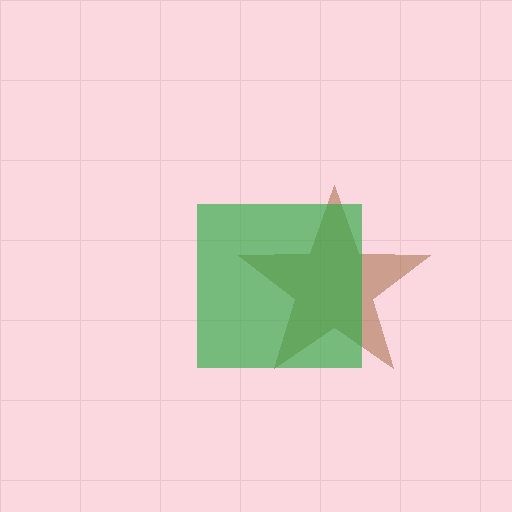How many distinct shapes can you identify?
There are 2 distinct shapes: a brown star, a green square.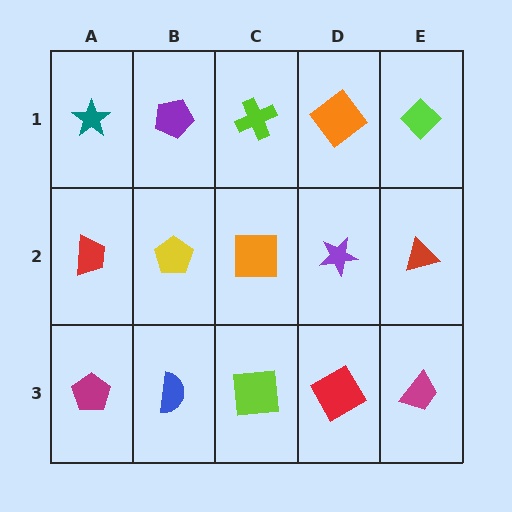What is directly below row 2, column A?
A magenta pentagon.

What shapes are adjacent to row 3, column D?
A purple star (row 2, column D), a lime square (row 3, column C), a magenta trapezoid (row 3, column E).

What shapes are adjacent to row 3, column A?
A red trapezoid (row 2, column A), a blue semicircle (row 3, column B).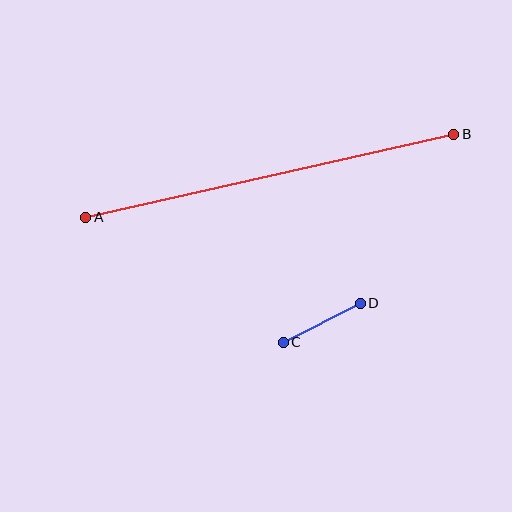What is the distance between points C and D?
The distance is approximately 86 pixels.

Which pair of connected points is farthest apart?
Points A and B are farthest apart.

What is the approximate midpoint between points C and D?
The midpoint is at approximately (322, 323) pixels.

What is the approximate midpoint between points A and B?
The midpoint is at approximately (270, 176) pixels.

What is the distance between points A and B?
The distance is approximately 377 pixels.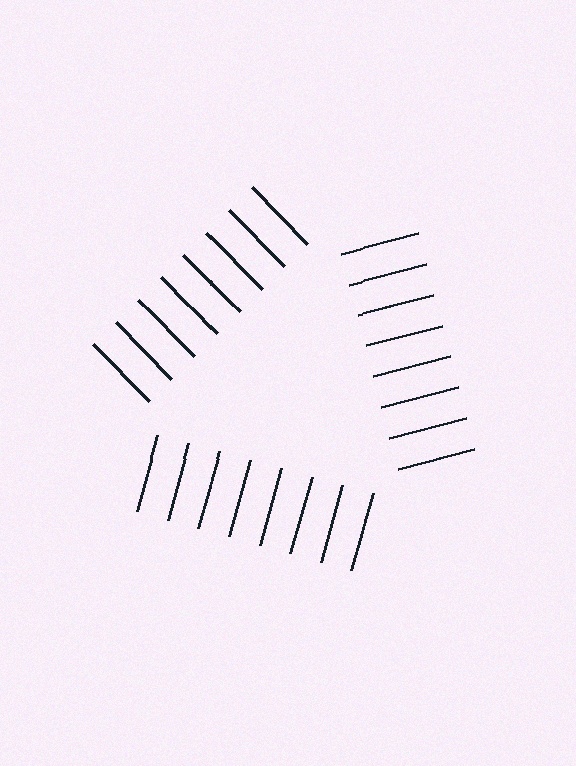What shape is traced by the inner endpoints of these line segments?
An illusory triangle — the line segments terminate on its edges but no continuous stroke is drawn.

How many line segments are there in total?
24 — 8 along each of the 3 edges.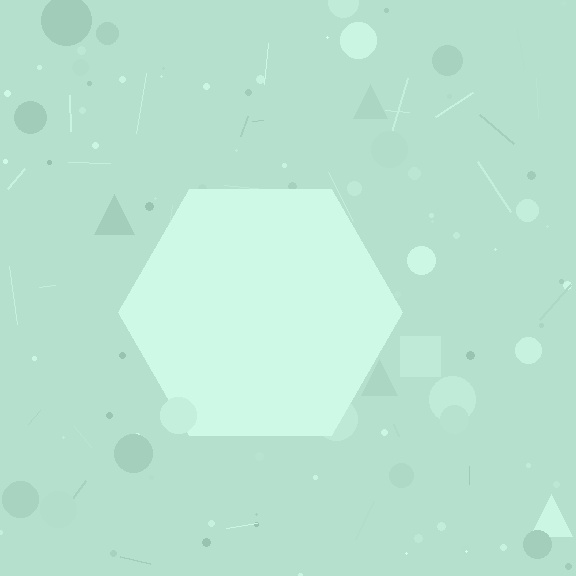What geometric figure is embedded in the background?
A hexagon is embedded in the background.